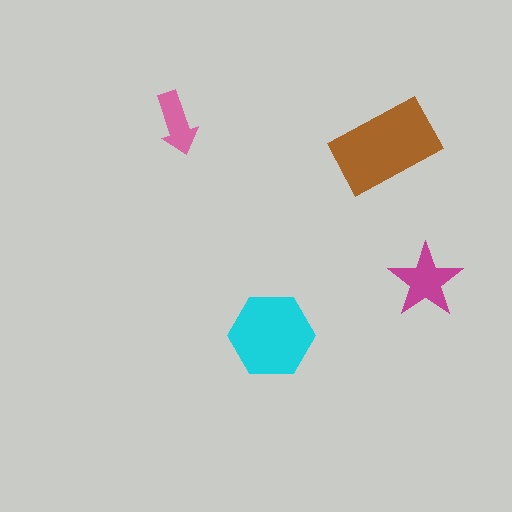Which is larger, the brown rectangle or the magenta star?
The brown rectangle.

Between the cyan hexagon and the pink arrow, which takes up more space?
The cyan hexagon.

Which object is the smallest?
The pink arrow.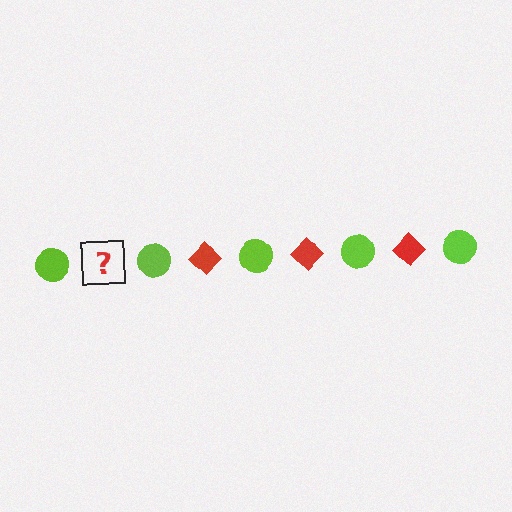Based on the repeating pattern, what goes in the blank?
The blank should be a red diamond.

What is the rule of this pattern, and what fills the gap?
The rule is that the pattern alternates between lime circle and red diamond. The gap should be filled with a red diamond.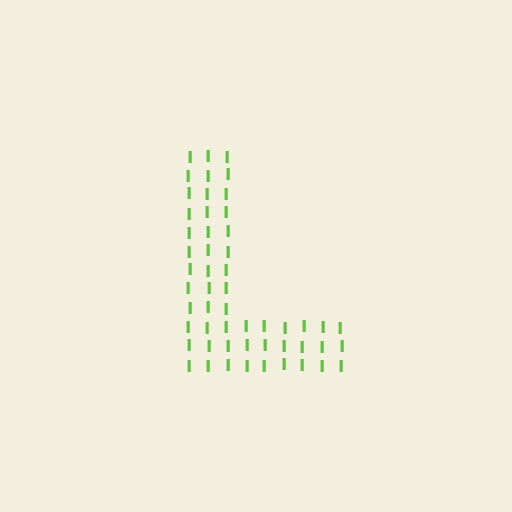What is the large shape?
The large shape is the letter L.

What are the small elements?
The small elements are letter I's.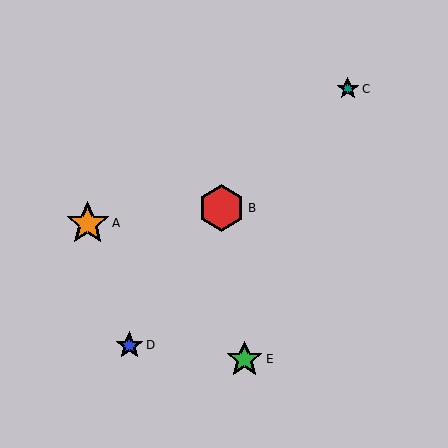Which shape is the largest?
The red hexagon (labeled B) is the largest.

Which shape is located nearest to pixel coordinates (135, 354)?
The blue star (labeled D) at (129, 345) is nearest to that location.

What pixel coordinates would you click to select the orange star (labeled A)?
Click at (88, 223) to select the orange star A.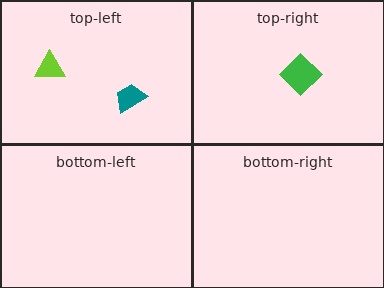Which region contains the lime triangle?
The top-left region.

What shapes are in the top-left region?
The lime triangle, the teal trapezoid.